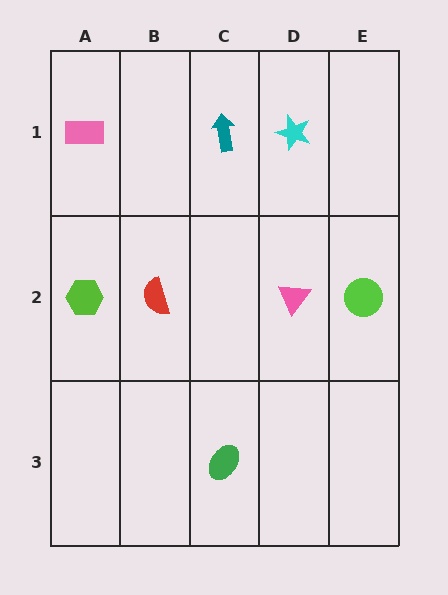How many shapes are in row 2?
4 shapes.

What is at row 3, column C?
A green ellipse.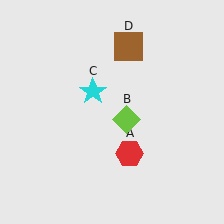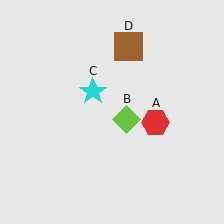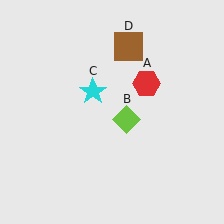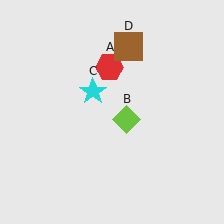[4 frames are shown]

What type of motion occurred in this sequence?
The red hexagon (object A) rotated counterclockwise around the center of the scene.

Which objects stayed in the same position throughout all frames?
Lime diamond (object B) and cyan star (object C) and brown square (object D) remained stationary.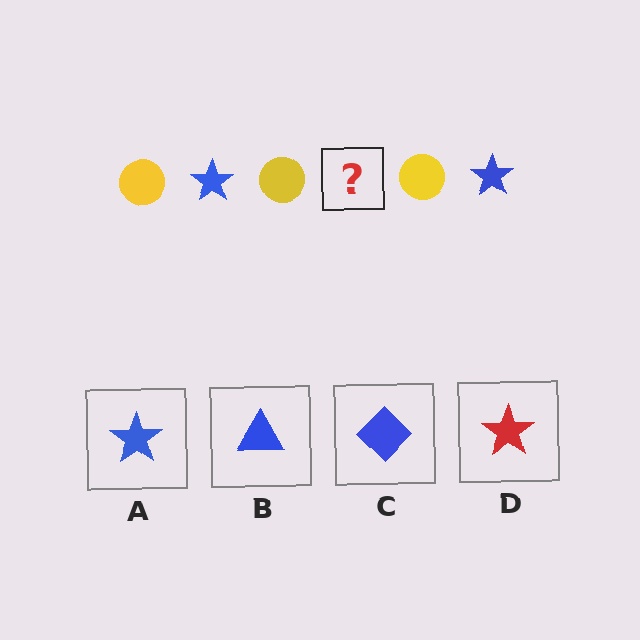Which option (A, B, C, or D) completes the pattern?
A.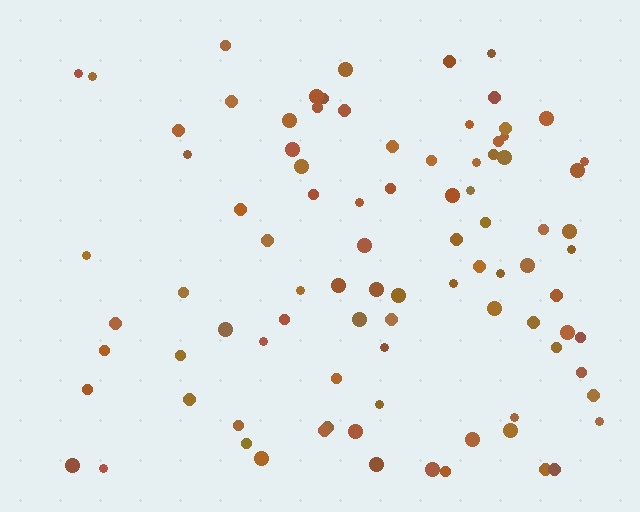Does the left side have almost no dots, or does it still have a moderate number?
Still a moderate number, just noticeably fewer than the right.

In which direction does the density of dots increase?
From left to right, with the right side densest.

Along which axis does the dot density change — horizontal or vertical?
Horizontal.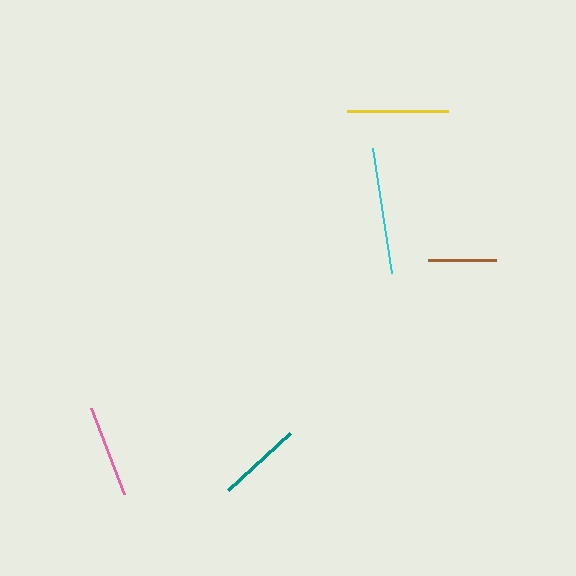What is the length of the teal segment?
The teal segment is approximately 83 pixels long.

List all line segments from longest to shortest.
From longest to shortest: cyan, yellow, pink, teal, brown.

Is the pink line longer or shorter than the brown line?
The pink line is longer than the brown line.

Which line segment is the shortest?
The brown line is the shortest at approximately 68 pixels.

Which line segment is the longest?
The cyan line is the longest at approximately 126 pixels.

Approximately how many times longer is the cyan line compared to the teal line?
The cyan line is approximately 1.5 times the length of the teal line.